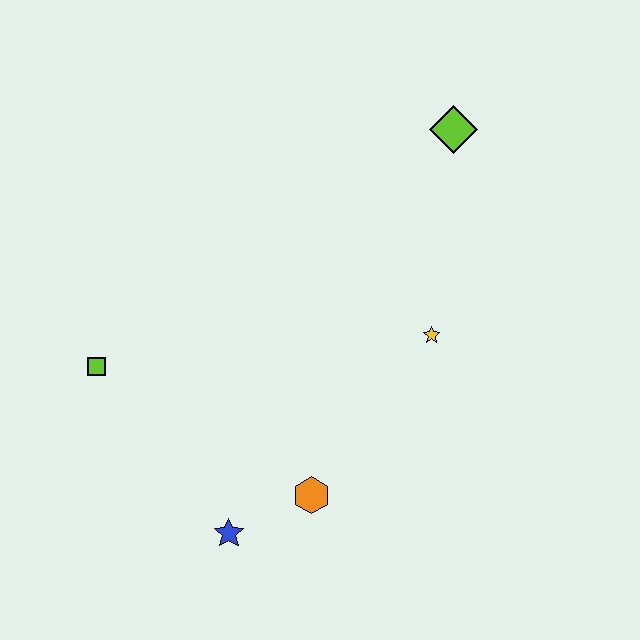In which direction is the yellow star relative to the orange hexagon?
The yellow star is above the orange hexagon.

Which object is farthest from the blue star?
The lime diamond is farthest from the blue star.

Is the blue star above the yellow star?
No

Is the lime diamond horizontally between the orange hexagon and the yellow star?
No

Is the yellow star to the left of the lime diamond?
Yes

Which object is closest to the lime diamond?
The yellow star is closest to the lime diamond.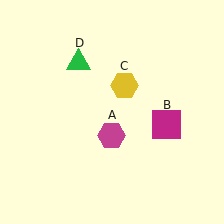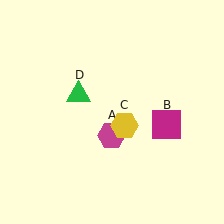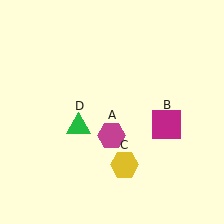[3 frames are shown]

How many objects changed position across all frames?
2 objects changed position: yellow hexagon (object C), green triangle (object D).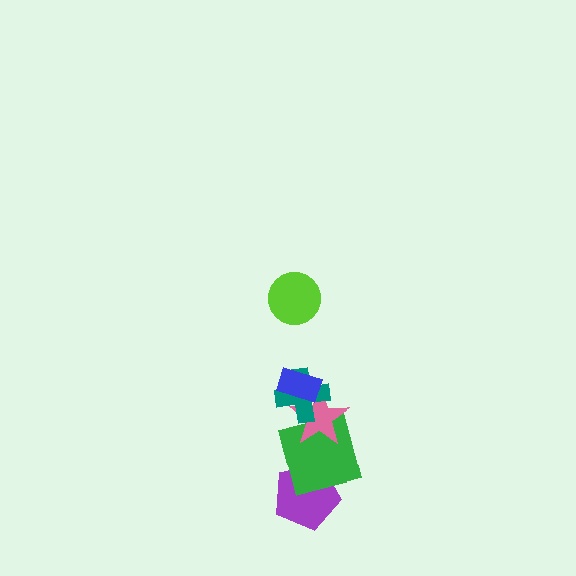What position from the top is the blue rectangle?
The blue rectangle is 2nd from the top.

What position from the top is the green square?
The green square is 5th from the top.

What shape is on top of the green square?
The pink star is on top of the green square.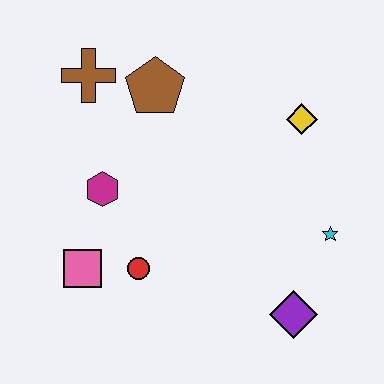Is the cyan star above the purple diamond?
Yes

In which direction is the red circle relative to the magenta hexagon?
The red circle is below the magenta hexagon.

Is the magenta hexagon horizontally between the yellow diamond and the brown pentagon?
No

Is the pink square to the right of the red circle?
No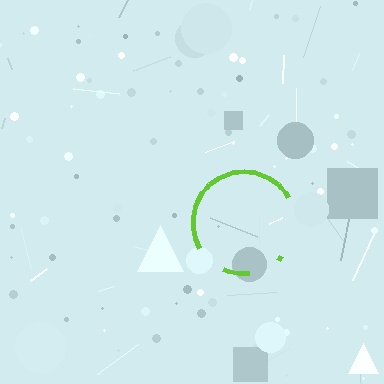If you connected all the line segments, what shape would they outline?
They would outline a circle.